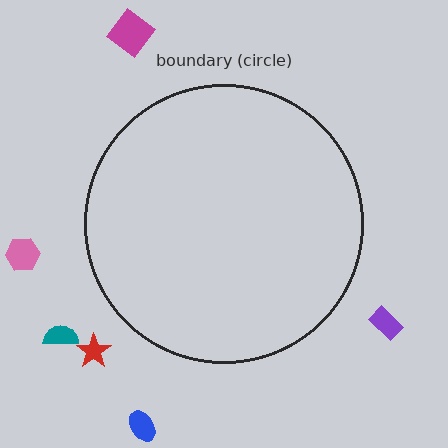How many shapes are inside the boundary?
0 inside, 6 outside.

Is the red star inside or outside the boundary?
Outside.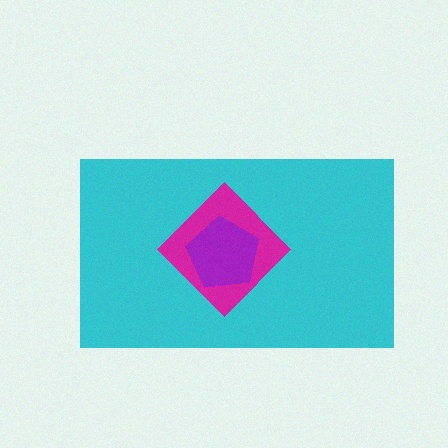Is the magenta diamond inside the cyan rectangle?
Yes.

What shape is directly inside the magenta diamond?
The purple pentagon.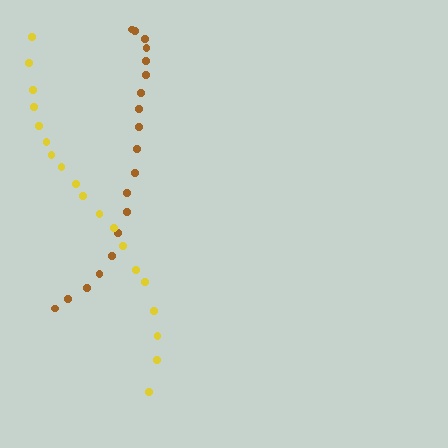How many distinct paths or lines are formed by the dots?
There are 2 distinct paths.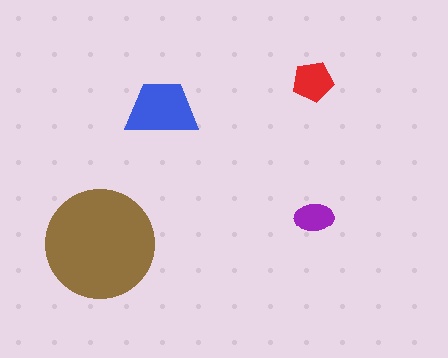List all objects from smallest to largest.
The purple ellipse, the red pentagon, the blue trapezoid, the brown circle.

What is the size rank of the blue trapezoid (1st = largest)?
2nd.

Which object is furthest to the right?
The purple ellipse is rightmost.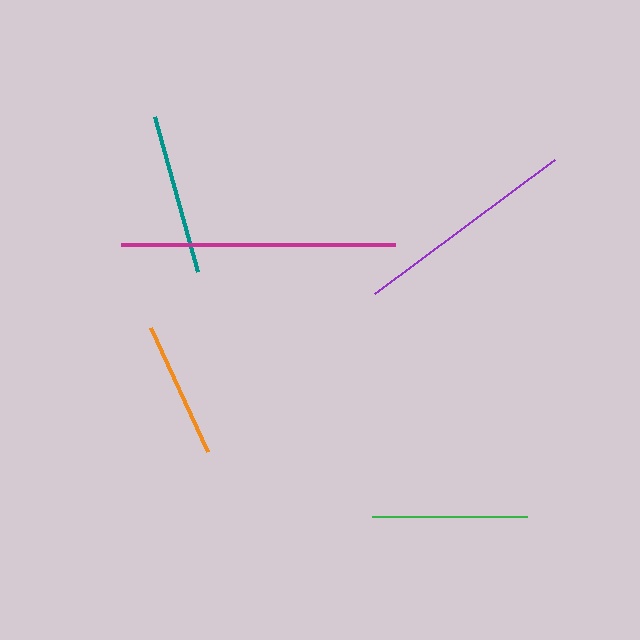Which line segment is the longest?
The magenta line is the longest at approximately 274 pixels.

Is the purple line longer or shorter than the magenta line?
The magenta line is longer than the purple line.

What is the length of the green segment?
The green segment is approximately 154 pixels long.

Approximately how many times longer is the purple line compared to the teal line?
The purple line is approximately 1.4 times the length of the teal line.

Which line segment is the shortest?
The orange line is the shortest at approximately 137 pixels.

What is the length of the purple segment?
The purple segment is approximately 224 pixels long.